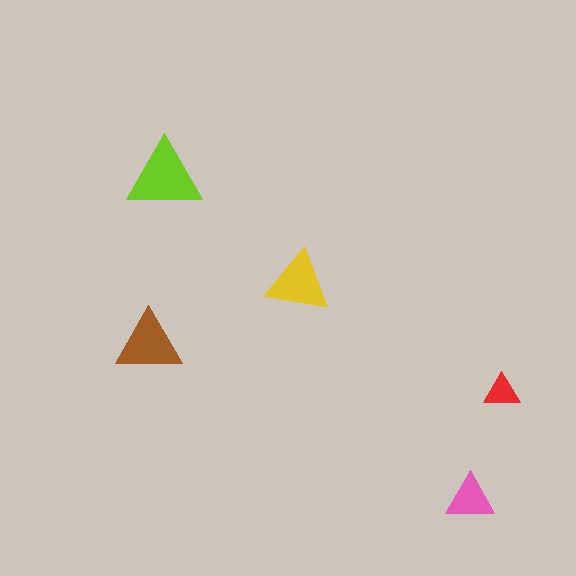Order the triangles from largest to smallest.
the lime one, the brown one, the yellow one, the pink one, the red one.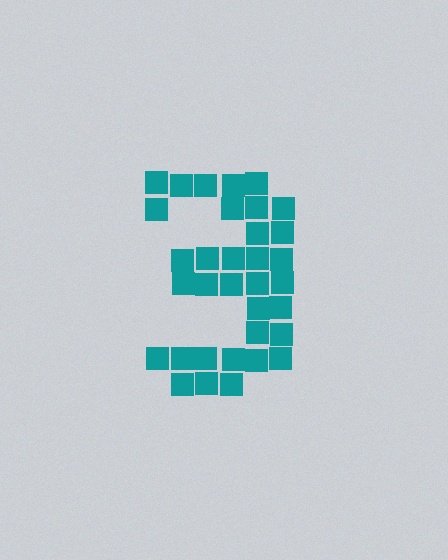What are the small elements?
The small elements are squares.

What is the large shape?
The large shape is the digit 3.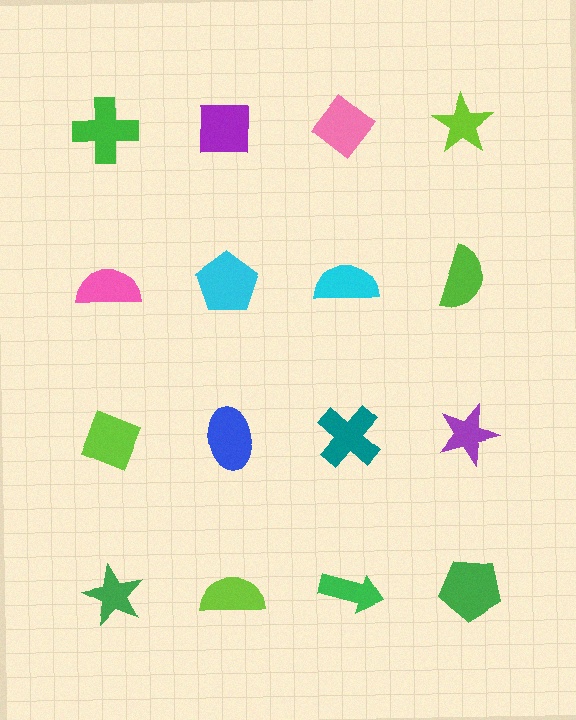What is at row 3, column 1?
A lime diamond.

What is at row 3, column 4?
A purple star.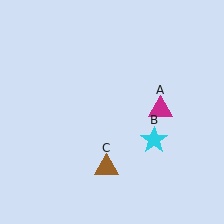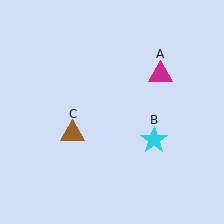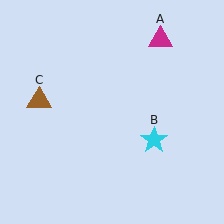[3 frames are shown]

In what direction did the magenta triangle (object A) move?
The magenta triangle (object A) moved up.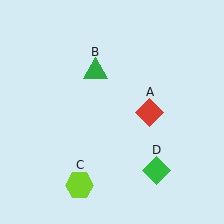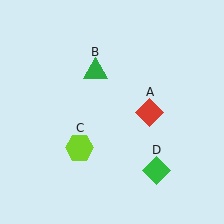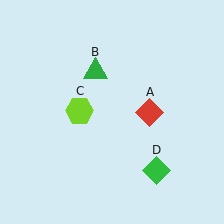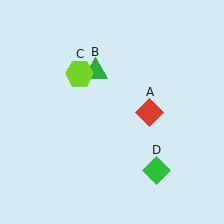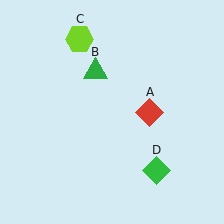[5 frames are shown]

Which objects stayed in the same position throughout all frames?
Red diamond (object A) and green triangle (object B) and green diamond (object D) remained stationary.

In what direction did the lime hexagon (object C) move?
The lime hexagon (object C) moved up.